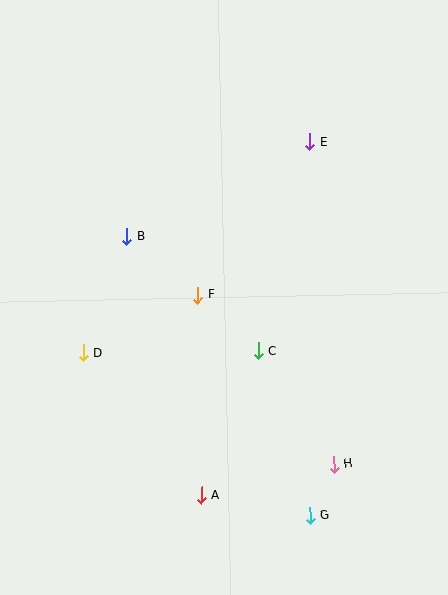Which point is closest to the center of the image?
Point F at (198, 295) is closest to the center.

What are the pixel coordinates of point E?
Point E is at (310, 142).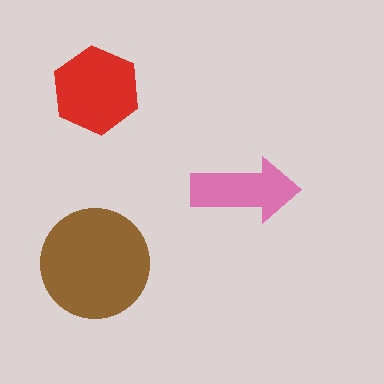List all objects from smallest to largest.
The pink arrow, the red hexagon, the brown circle.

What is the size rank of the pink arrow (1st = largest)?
3rd.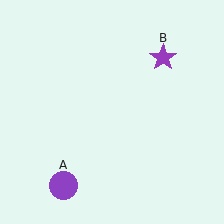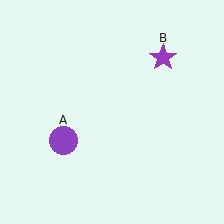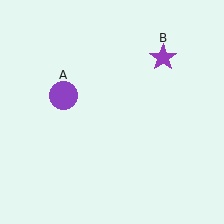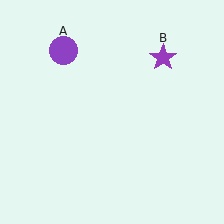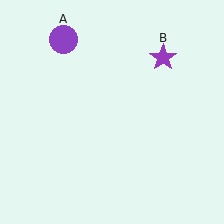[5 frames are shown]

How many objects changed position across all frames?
1 object changed position: purple circle (object A).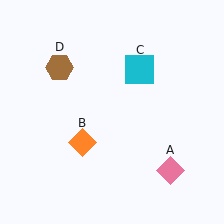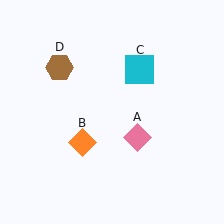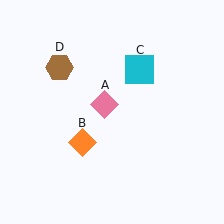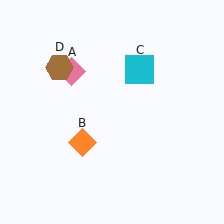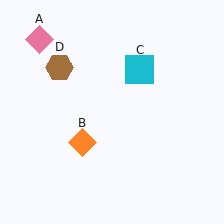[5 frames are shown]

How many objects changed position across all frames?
1 object changed position: pink diamond (object A).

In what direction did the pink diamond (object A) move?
The pink diamond (object A) moved up and to the left.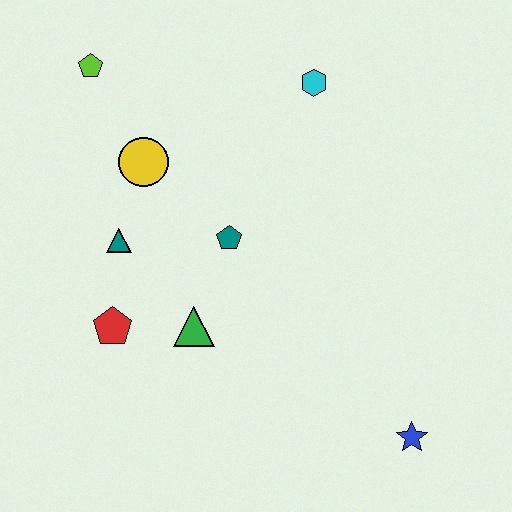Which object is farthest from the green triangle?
The lime pentagon is farthest from the green triangle.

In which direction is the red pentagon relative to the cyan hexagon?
The red pentagon is below the cyan hexagon.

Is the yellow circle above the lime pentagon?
No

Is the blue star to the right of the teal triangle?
Yes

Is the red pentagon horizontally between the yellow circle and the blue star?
No